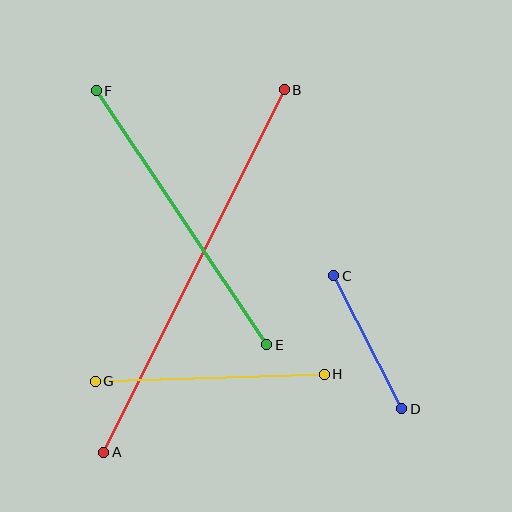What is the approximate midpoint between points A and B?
The midpoint is at approximately (194, 271) pixels.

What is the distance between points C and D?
The distance is approximately 149 pixels.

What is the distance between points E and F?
The distance is approximately 306 pixels.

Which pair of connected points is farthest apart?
Points A and B are farthest apart.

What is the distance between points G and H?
The distance is approximately 229 pixels.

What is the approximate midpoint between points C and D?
The midpoint is at approximately (368, 342) pixels.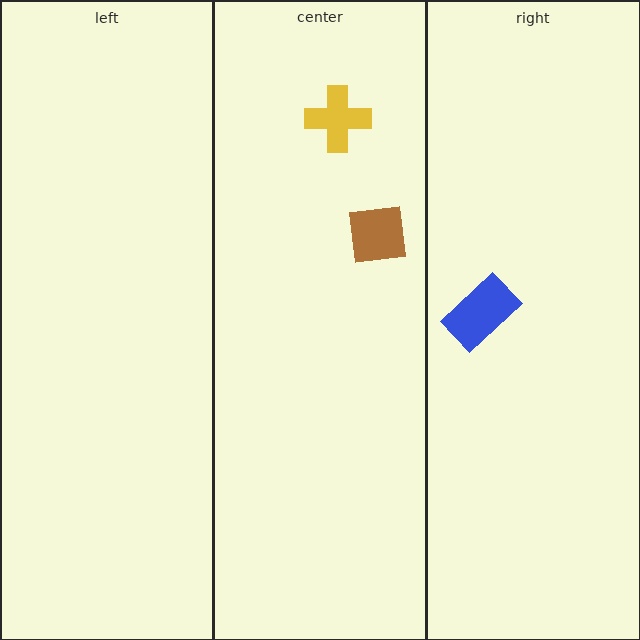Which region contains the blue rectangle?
The right region.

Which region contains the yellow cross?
The center region.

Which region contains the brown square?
The center region.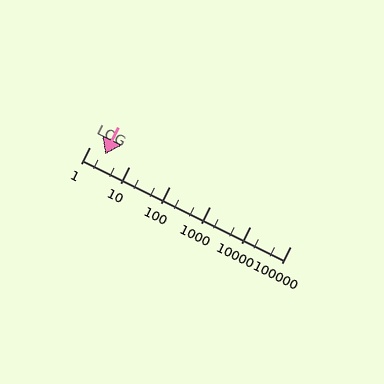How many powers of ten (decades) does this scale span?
The scale spans 5 decades, from 1 to 100000.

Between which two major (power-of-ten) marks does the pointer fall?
The pointer is between 1 and 10.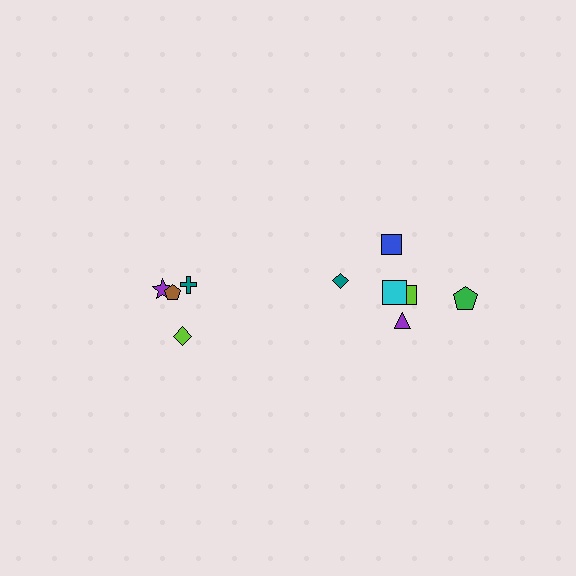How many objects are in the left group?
There are 4 objects.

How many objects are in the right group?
There are 6 objects.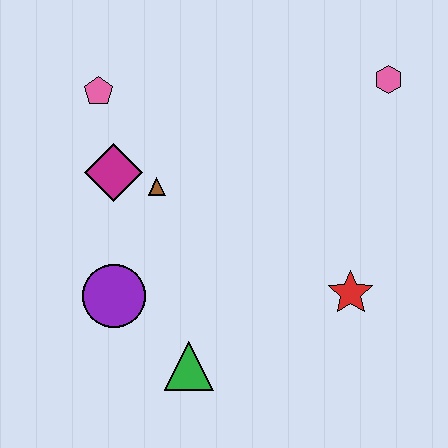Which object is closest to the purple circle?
The green triangle is closest to the purple circle.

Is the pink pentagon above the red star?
Yes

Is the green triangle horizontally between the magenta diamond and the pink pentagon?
No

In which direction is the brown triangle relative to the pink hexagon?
The brown triangle is to the left of the pink hexagon.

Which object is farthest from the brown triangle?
The pink hexagon is farthest from the brown triangle.